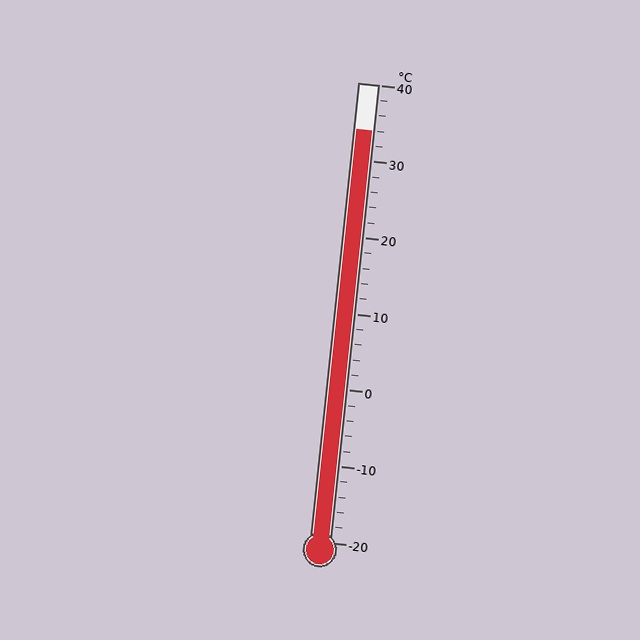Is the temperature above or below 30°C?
The temperature is above 30°C.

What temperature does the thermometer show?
The thermometer shows approximately 34°C.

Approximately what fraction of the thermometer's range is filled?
The thermometer is filled to approximately 90% of its range.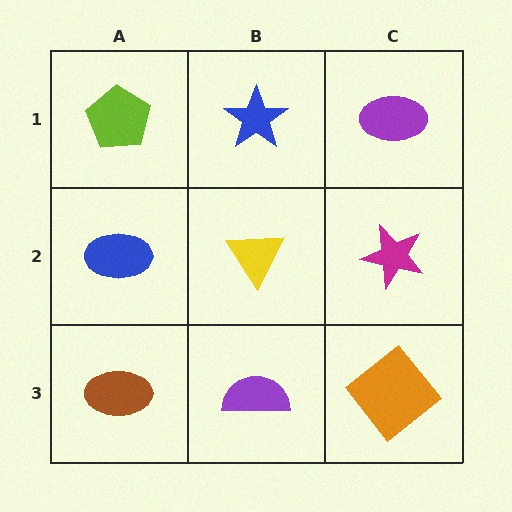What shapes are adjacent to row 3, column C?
A magenta star (row 2, column C), a purple semicircle (row 3, column B).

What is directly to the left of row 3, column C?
A purple semicircle.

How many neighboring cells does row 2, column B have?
4.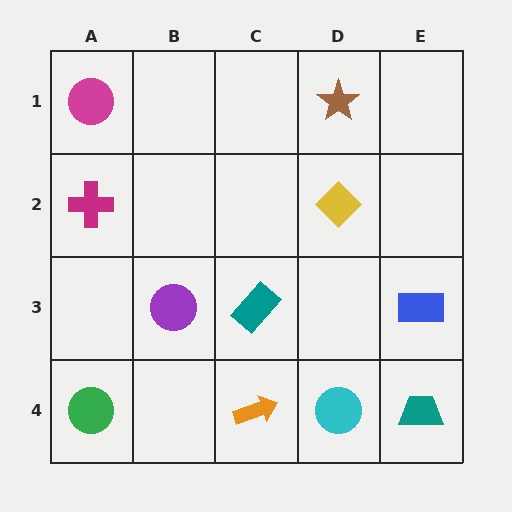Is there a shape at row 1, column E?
No, that cell is empty.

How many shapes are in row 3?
3 shapes.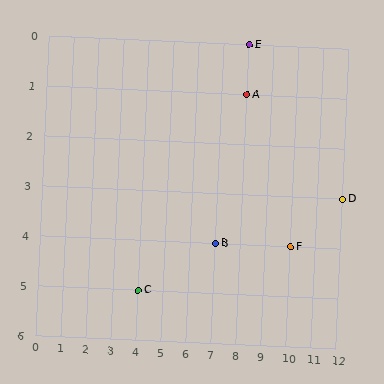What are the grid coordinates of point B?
Point B is at grid coordinates (7, 4).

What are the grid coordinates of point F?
Point F is at grid coordinates (10, 4).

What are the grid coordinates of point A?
Point A is at grid coordinates (8, 1).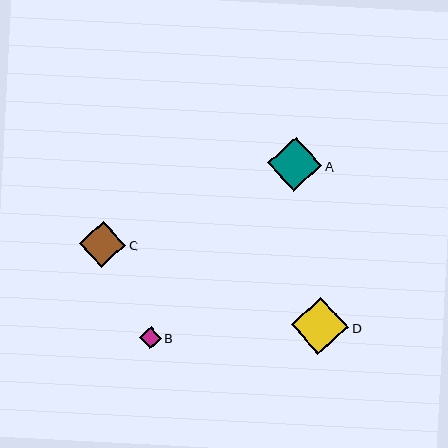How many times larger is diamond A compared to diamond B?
Diamond A is approximately 2.5 times the size of diamond B.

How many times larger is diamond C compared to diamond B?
Diamond C is approximately 2.1 times the size of diamond B.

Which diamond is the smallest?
Diamond B is the smallest with a size of approximately 22 pixels.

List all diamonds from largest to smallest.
From largest to smallest: D, A, C, B.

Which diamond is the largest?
Diamond D is the largest with a size of approximately 57 pixels.